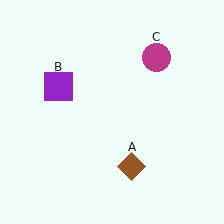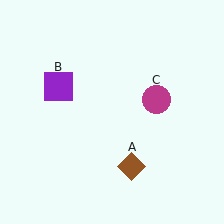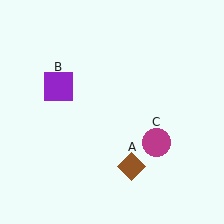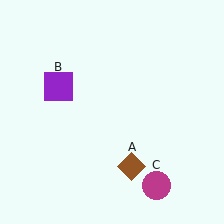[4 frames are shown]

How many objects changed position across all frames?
1 object changed position: magenta circle (object C).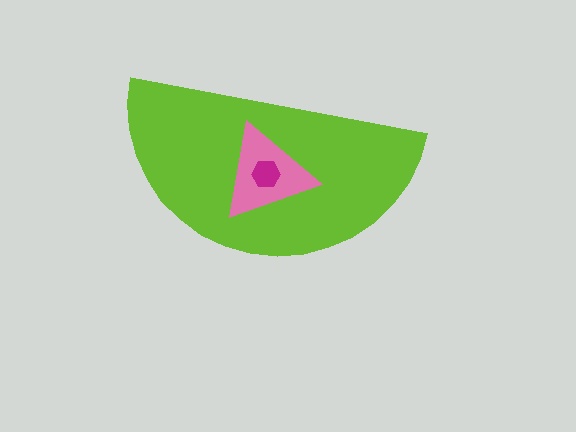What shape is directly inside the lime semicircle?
The pink triangle.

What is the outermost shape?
The lime semicircle.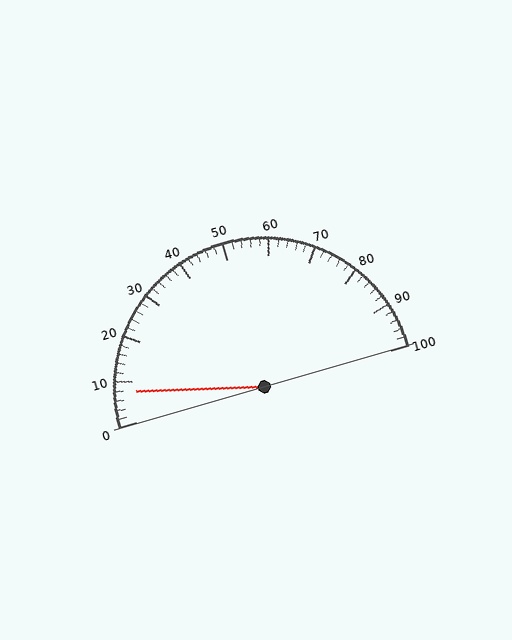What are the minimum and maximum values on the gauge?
The gauge ranges from 0 to 100.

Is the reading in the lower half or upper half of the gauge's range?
The reading is in the lower half of the range (0 to 100).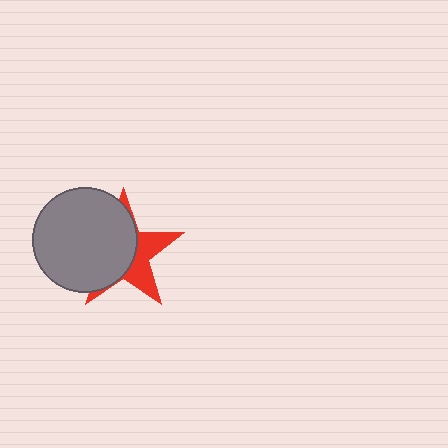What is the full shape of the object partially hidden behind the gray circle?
The partially hidden object is a red star.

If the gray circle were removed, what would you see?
You would see the complete red star.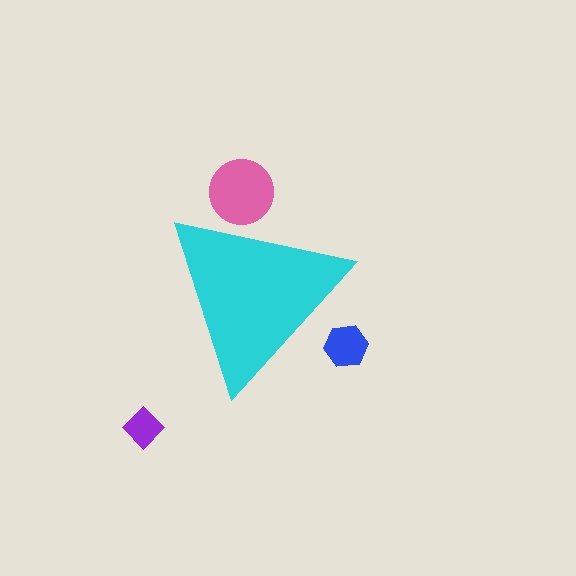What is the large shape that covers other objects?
A cyan triangle.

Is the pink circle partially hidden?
Yes, the pink circle is partially hidden behind the cyan triangle.